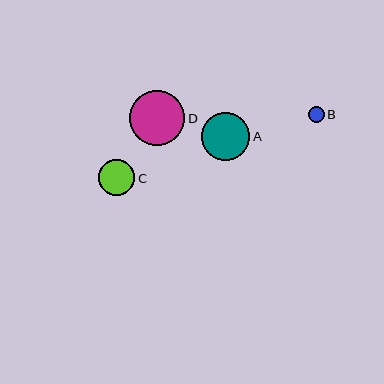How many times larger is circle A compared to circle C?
Circle A is approximately 1.3 times the size of circle C.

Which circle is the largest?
Circle D is the largest with a size of approximately 55 pixels.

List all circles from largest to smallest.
From largest to smallest: D, A, C, B.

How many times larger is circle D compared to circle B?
Circle D is approximately 3.4 times the size of circle B.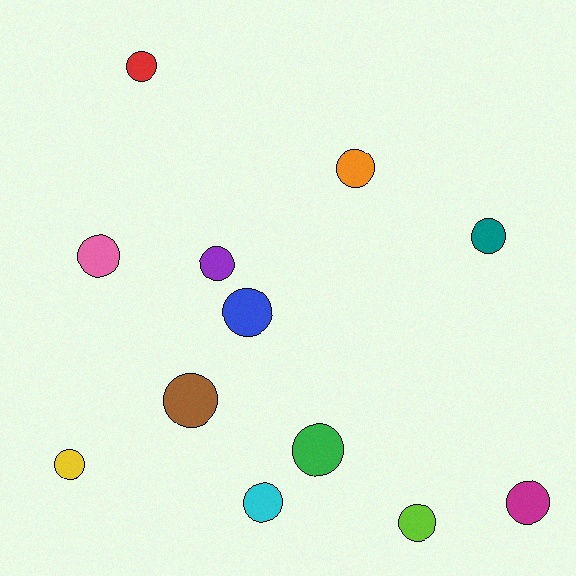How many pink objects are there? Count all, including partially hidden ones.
There is 1 pink object.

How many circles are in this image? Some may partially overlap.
There are 12 circles.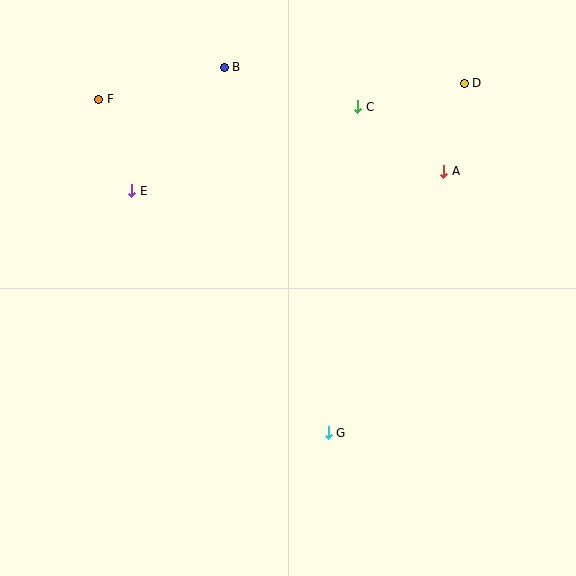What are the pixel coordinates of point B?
Point B is at (224, 67).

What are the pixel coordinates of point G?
Point G is at (328, 433).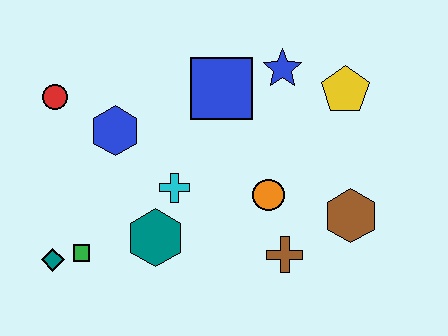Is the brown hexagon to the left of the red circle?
No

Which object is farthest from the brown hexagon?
The red circle is farthest from the brown hexagon.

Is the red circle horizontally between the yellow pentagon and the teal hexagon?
No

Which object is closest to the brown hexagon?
The brown cross is closest to the brown hexagon.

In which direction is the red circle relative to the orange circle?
The red circle is to the left of the orange circle.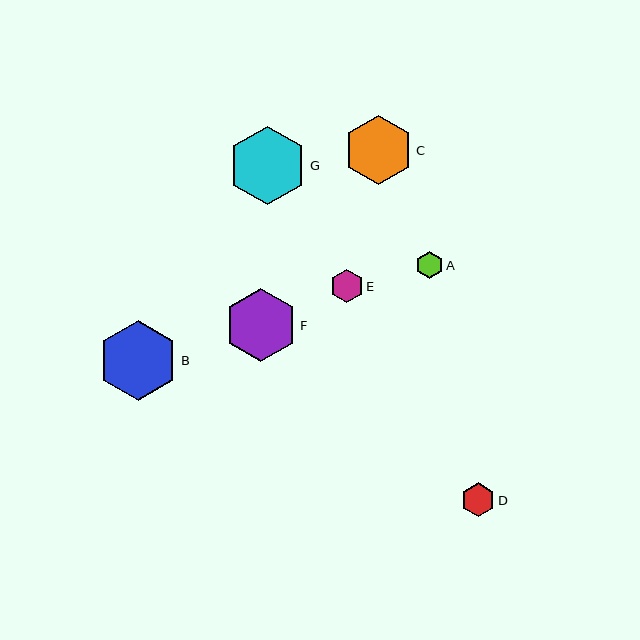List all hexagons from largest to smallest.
From largest to smallest: B, G, F, C, D, E, A.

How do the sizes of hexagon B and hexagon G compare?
Hexagon B and hexagon G are approximately the same size.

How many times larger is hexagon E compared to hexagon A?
Hexagon E is approximately 1.2 times the size of hexagon A.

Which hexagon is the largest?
Hexagon B is the largest with a size of approximately 80 pixels.